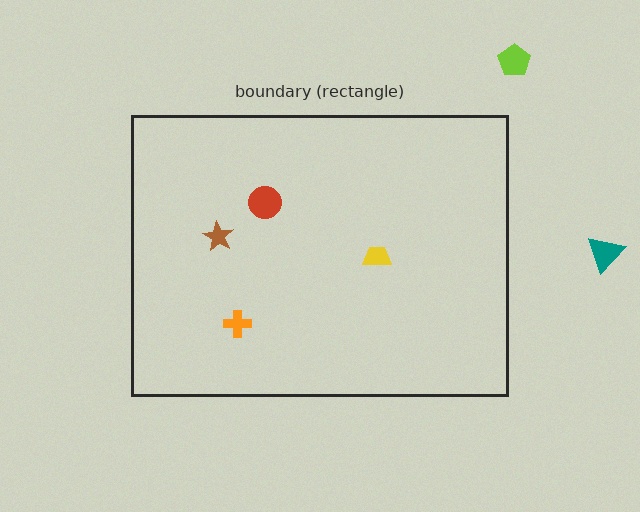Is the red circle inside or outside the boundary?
Inside.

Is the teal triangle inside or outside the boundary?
Outside.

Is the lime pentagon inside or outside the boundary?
Outside.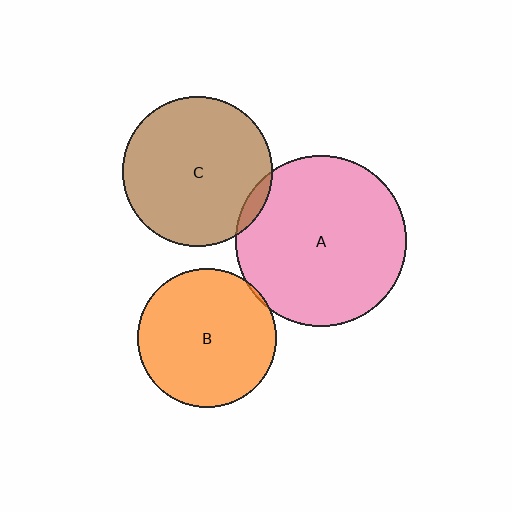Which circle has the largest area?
Circle A (pink).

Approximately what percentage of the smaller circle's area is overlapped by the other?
Approximately 5%.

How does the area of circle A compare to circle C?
Approximately 1.3 times.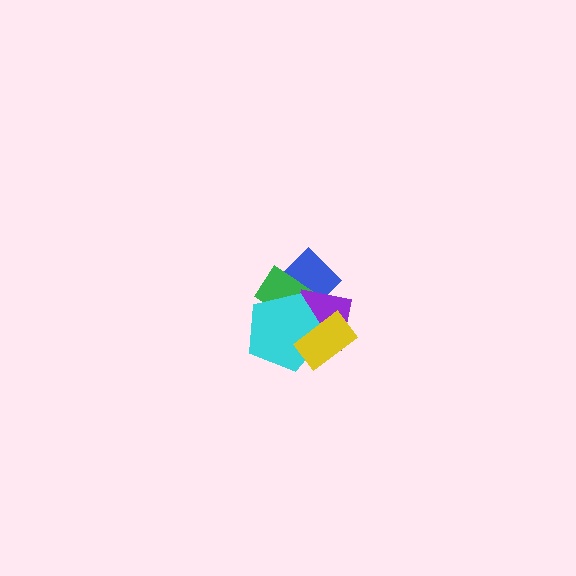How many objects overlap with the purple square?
4 objects overlap with the purple square.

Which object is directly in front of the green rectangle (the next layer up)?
The purple square is directly in front of the green rectangle.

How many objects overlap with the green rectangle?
3 objects overlap with the green rectangle.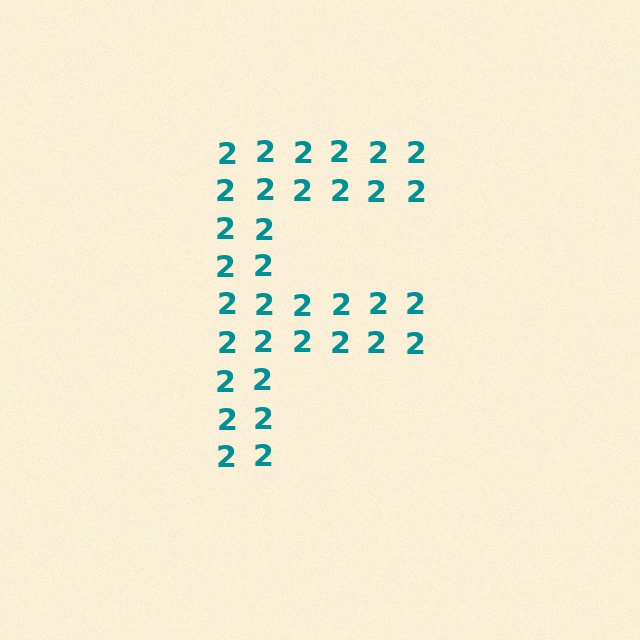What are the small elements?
The small elements are digit 2's.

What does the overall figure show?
The overall figure shows the letter F.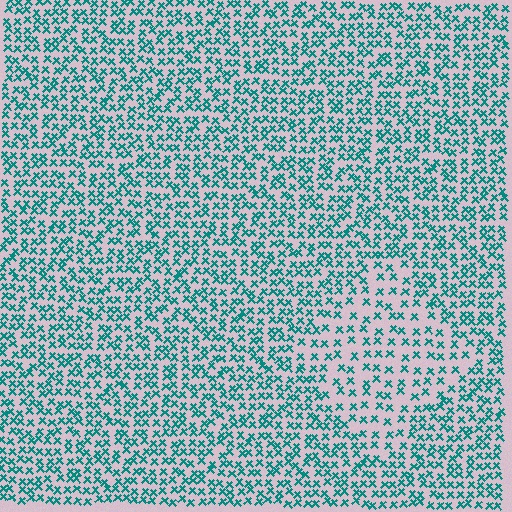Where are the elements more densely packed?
The elements are more densely packed outside the diamond boundary.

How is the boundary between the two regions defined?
The boundary is defined by a change in element density (approximately 1.8x ratio). All elements are the same color, size, and shape.